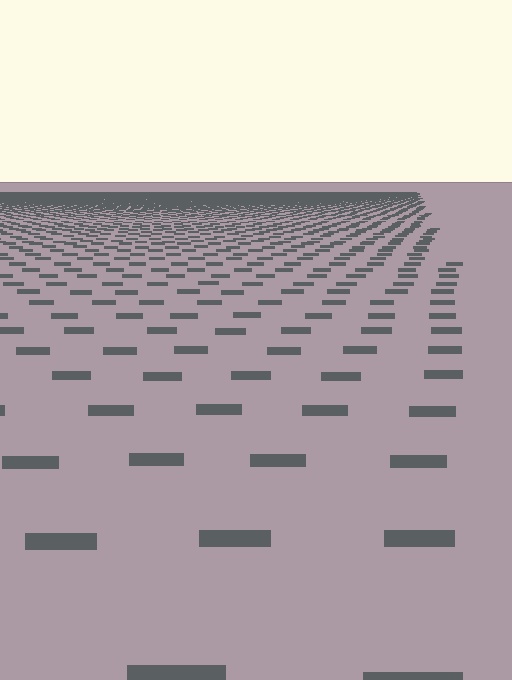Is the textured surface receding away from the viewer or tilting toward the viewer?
The surface is receding away from the viewer. Texture elements get smaller and denser toward the top.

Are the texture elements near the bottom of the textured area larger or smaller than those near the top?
Larger. Near the bottom, elements are closer to the viewer and appear at a bigger on-screen size.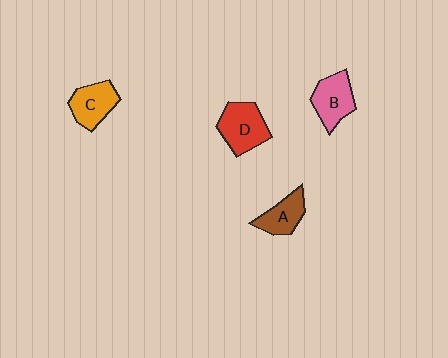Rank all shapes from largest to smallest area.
From largest to smallest: D (red), B (pink), C (orange), A (brown).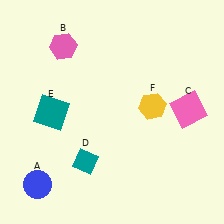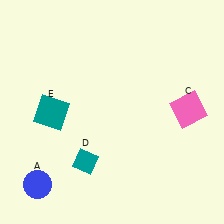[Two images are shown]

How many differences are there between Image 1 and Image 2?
There are 2 differences between the two images.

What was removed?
The pink hexagon (B), the yellow hexagon (F) were removed in Image 2.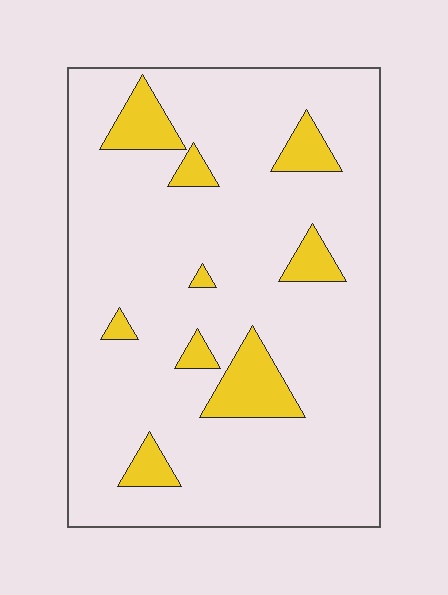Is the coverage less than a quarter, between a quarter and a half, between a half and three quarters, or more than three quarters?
Less than a quarter.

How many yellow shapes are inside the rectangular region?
9.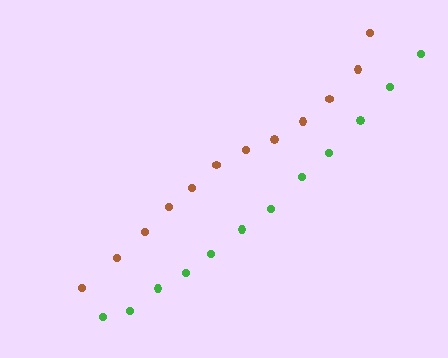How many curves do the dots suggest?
There are 2 distinct paths.